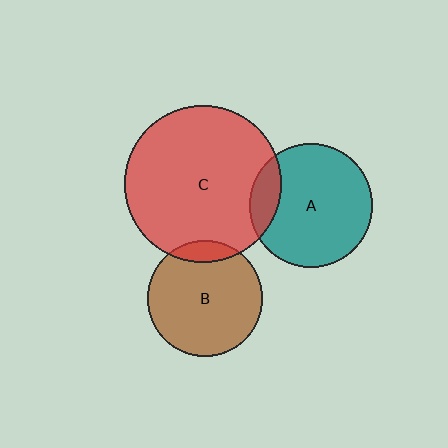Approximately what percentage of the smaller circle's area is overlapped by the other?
Approximately 10%.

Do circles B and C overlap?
Yes.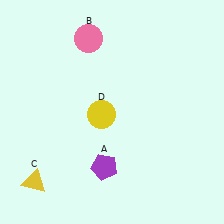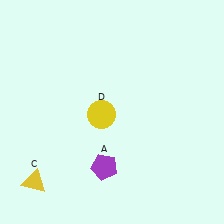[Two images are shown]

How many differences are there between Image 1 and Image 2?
There is 1 difference between the two images.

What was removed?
The pink circle (B) was removed in Image 2.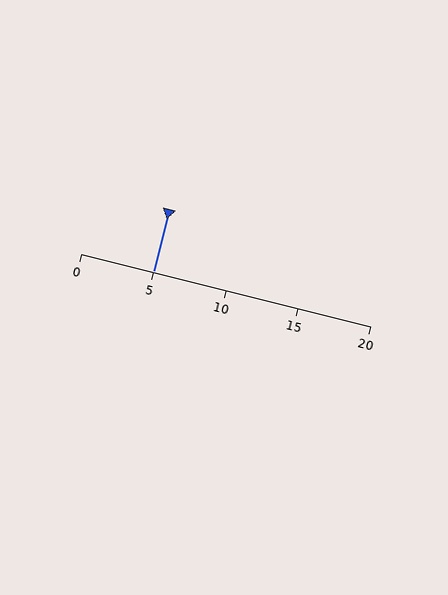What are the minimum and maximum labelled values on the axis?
The axis runs from 0 to 20.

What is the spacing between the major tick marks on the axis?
The major ticks are spaced 5 apart.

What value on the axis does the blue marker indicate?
The marker indicates approximately 5.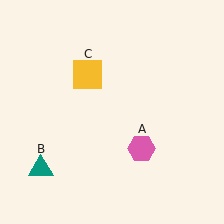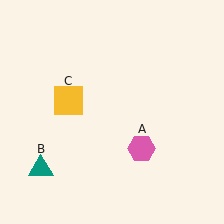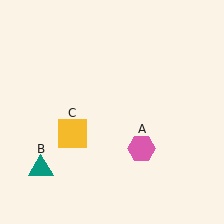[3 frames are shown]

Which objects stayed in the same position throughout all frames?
Pink hexagon (object A) and teal triangle (object B) remained stationary.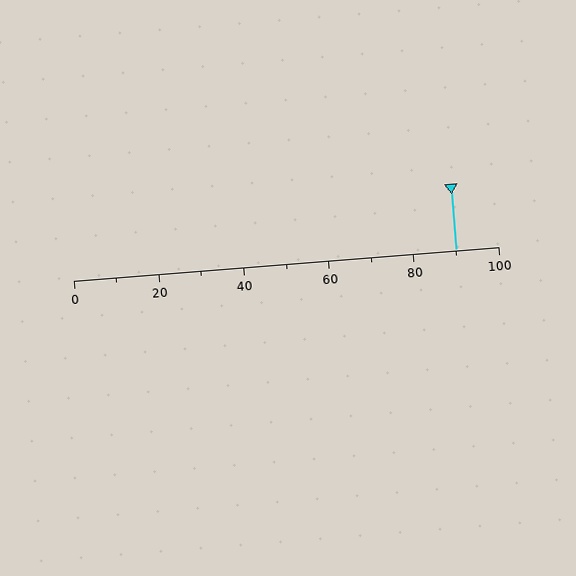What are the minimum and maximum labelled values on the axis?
The axis runs from 0 to 100.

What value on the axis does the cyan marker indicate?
The marker indicates approximately 90.